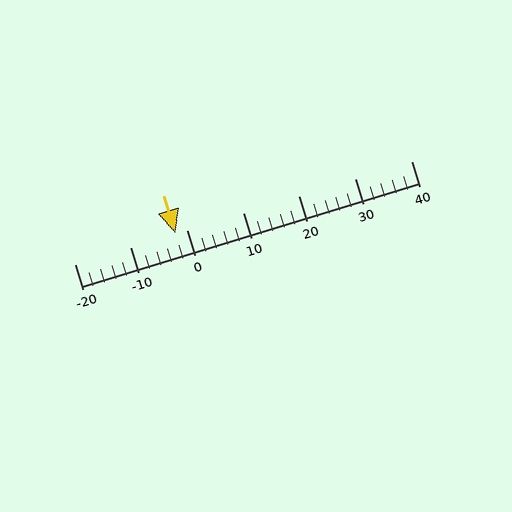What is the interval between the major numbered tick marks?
The major tick marks are spaced 10 units apart.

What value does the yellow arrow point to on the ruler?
The yellow arrow points to approximately -2.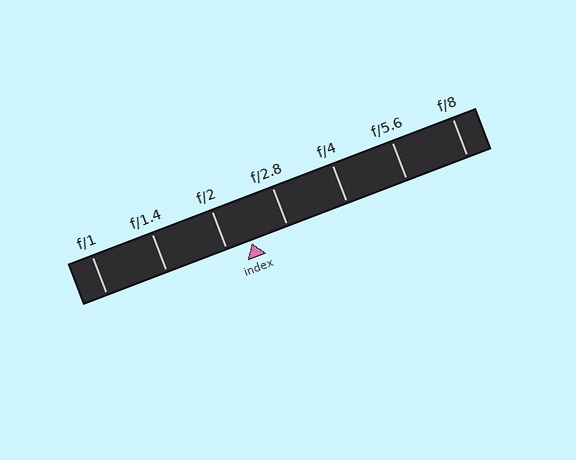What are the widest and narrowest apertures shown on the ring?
The widest aperture shown is f/1 and the narrowest is f/8.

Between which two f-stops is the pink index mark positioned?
The index mark is between f/2 and f/2.8.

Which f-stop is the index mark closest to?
The index mark is closest to f/2.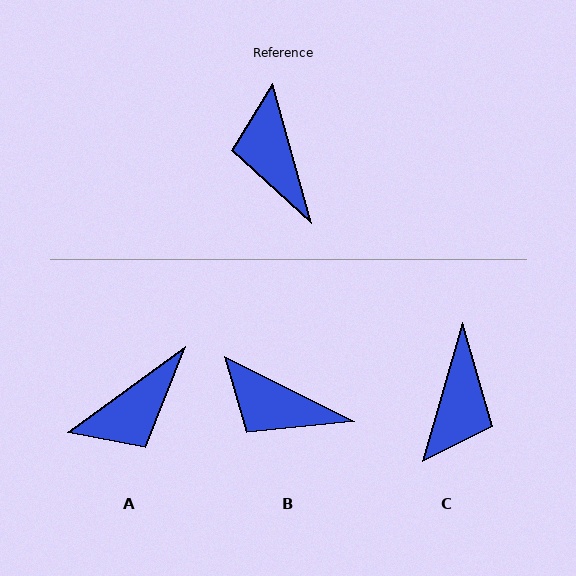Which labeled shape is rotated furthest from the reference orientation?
C, about 148 degrees away.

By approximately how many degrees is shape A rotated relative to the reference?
Approximately 111 degrees counter-clockwise.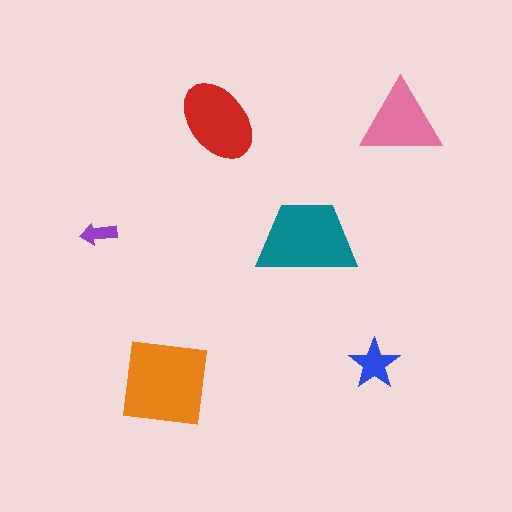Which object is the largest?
The orange square.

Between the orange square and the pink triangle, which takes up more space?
The orange square.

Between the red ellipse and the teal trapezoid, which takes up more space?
The teal trapezoid.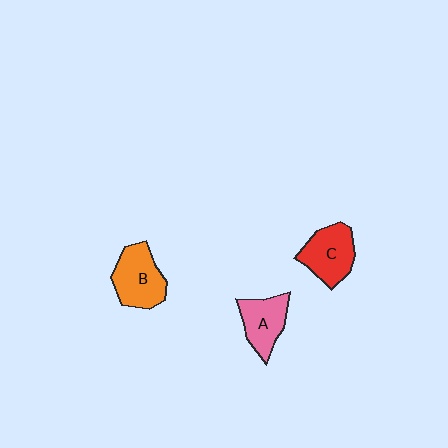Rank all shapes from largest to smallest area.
From largest to smallest: B (orange), C (red), A (pink).